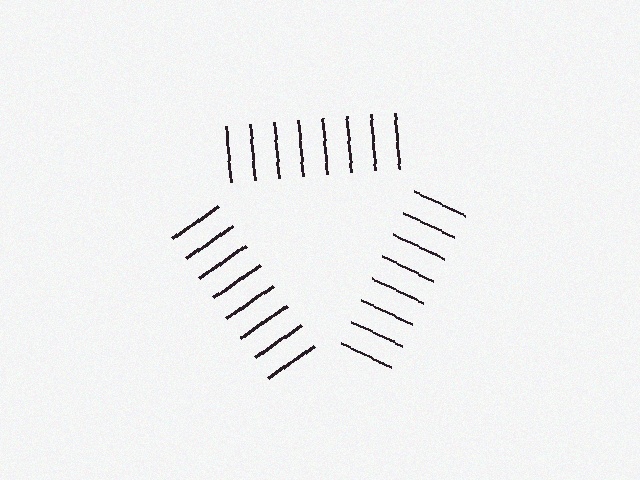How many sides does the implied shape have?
3 sides — the line-ends trace a triangle.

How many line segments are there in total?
24 — 8 along each of the 3 edges.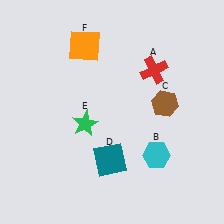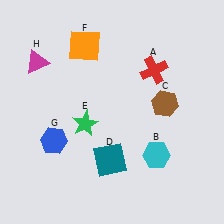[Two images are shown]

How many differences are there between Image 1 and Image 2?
There are 2 differences between the two images.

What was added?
A blue hexagon (G), a magenta triangle (H) were added in Image 2.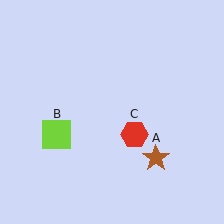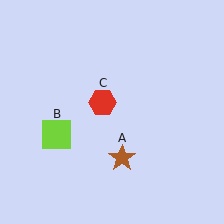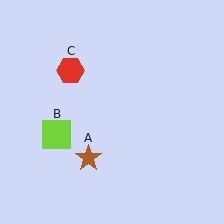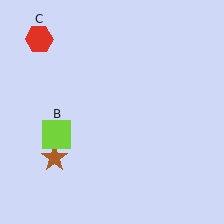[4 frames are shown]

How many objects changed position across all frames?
2 objects changed position: brown star (object A), red hexagon (object C).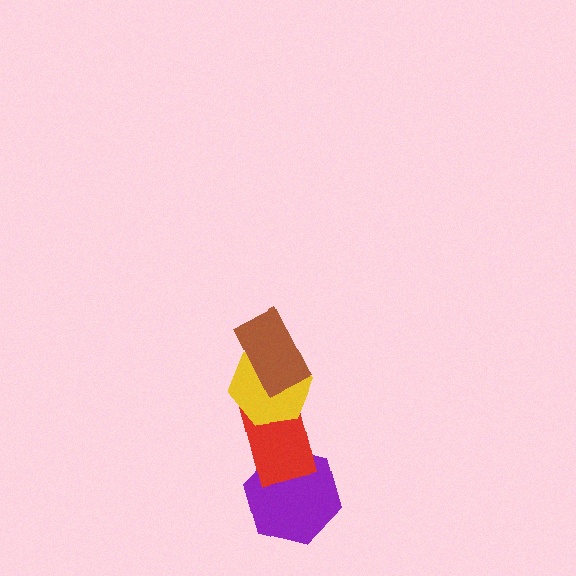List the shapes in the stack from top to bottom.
From top to bottom: the brown rectangle, the yellow hexagon, the red rectangle, the purple hexagon.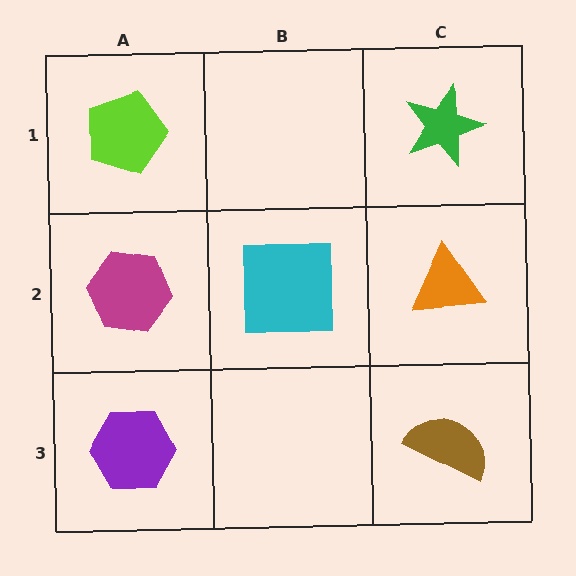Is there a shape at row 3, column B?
No, that cell is empty.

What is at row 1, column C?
A green star.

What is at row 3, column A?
A purple hexagon.